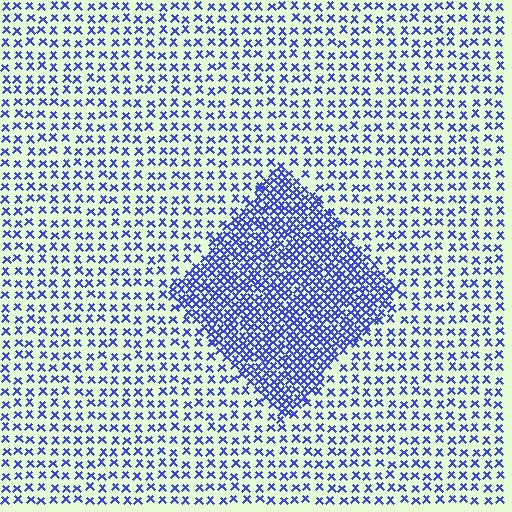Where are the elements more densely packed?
The elements are more densely packed inside the diamond boundary.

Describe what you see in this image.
The image contains small blue elements arranged at two different densities. A diamond-shaped region is visible where the elements are more densely packed than the surrounding area.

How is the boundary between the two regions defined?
The boundary is defined by a change in element density (approximately 2.4x ratio). All elements are the same color, size, and shape.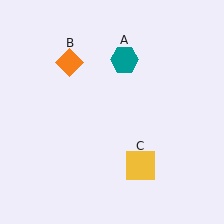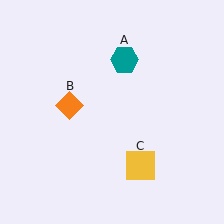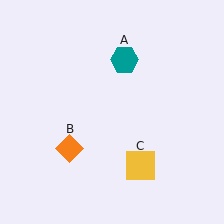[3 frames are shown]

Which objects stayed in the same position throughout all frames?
Teal hexagon (object A) and yellow square (object C) remained stationary.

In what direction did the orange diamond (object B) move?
The orange diamond (object B) moved down.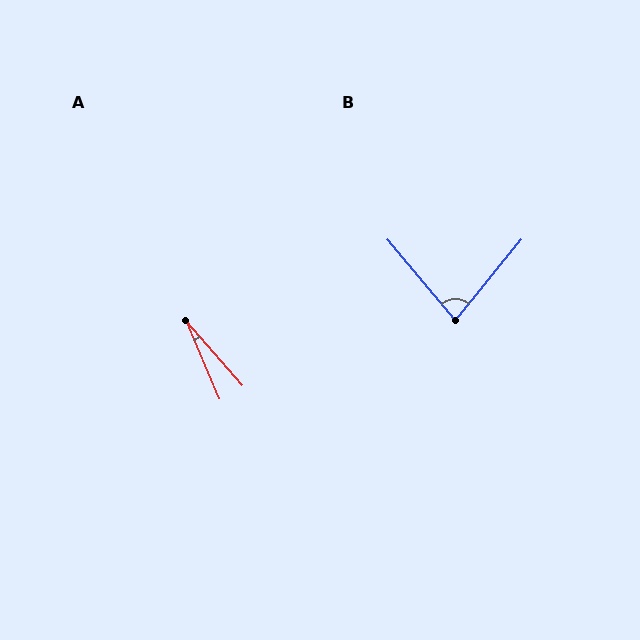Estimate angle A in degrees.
Approximately 18 degrees.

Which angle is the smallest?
A, at approximately 18 degrees.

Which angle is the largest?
B, at approximately 79 degrees.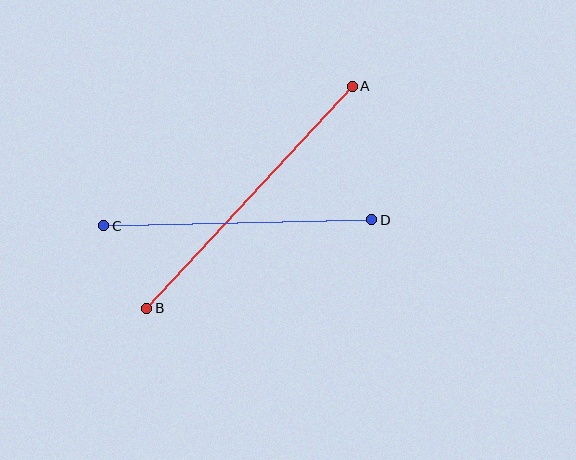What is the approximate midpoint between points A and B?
The midpoint is at approximately (249, 197) pixels.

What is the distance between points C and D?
The distance is approximately 268 pixels.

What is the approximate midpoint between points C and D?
The midpoint is at approximately (238, 223) pixels.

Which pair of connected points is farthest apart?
Points A and B are farthest apart.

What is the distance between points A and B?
The distance is approximately 302 pixels.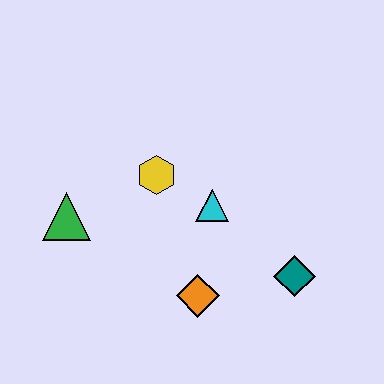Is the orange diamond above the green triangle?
No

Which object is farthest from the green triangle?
The teal diamond is farthest from the green triangle.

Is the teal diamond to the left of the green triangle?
No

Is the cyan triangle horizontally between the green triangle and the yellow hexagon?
No